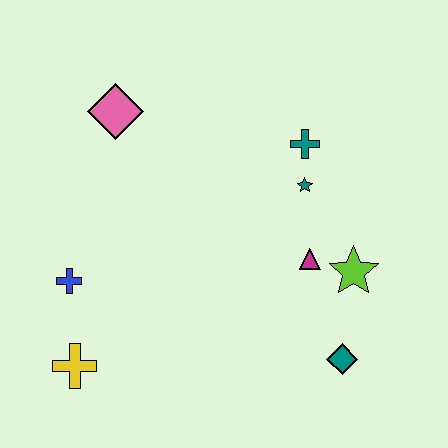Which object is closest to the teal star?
The teal cross is closest to the teal star.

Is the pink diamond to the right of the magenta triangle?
No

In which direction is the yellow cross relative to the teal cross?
The yellow cross is to the left of the teal cross.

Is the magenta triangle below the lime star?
No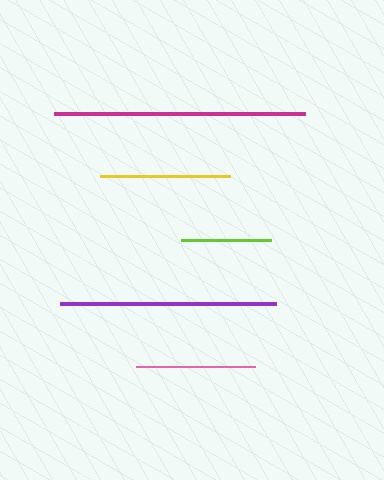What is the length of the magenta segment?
The magenta segment is approximately 252 pixels long.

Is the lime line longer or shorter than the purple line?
The purple line is longer than the lime line.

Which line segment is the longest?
The magenta line is the longest at approximately 252 pixels.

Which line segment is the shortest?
The lime line is the shortest at approximately 90 pixels.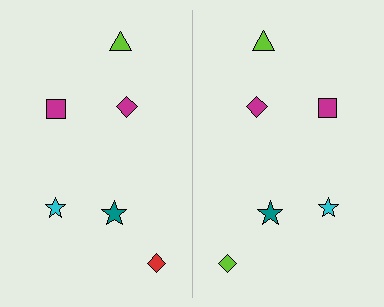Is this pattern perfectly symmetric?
No, the pattern is not perfectly symmetric. The lime diamond on the right side breaks the symmetry — its mirror counterpart is red.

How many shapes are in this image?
There are 12 shapes in this image.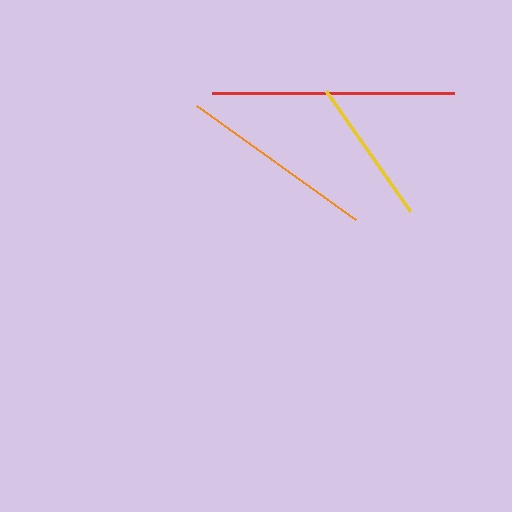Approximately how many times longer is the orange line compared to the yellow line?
The orange line is approximately 1.3 times the length of the yellow line.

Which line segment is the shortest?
The yellow line is the shortest at approximately 147 pixels.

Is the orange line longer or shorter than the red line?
The red line is longer than the orange line.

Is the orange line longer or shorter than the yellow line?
The orange line is longer than the yellow line.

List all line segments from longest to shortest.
From longest to shortest: red, orange, yellow.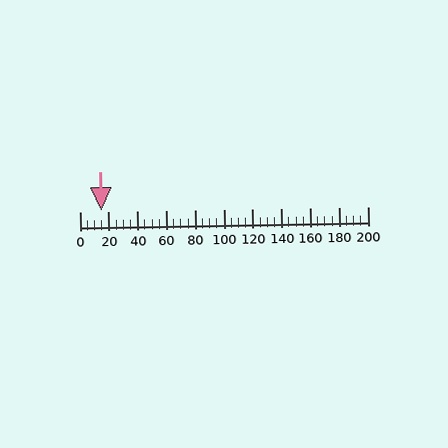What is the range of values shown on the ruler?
The ruler shows values from 0 to 200.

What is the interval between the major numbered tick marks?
The major tick marks are spaced 20 units apart.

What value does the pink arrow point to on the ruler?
The pink arrow points to approximately 15.